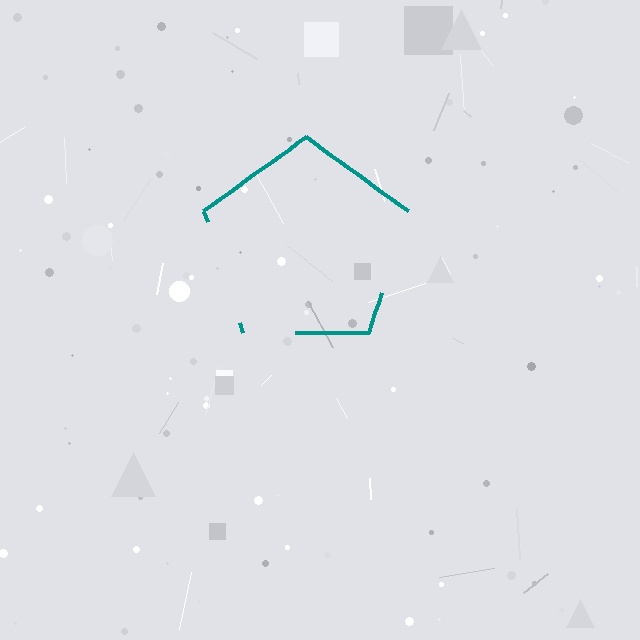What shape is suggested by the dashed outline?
The dashed outline suggests a pentagon.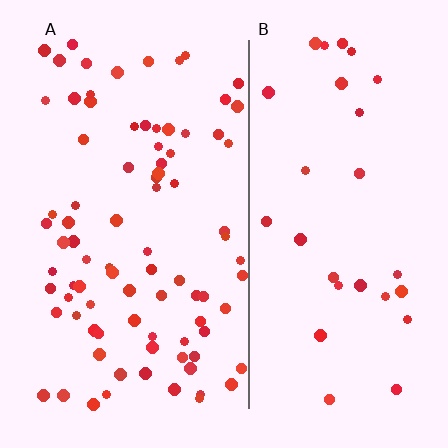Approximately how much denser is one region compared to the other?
Approximately 2.9× — region A over region B.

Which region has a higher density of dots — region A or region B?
A (the left).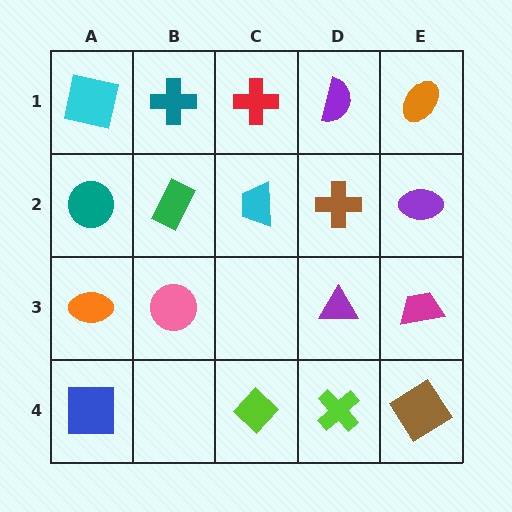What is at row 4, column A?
A blue square.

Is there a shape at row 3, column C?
No, that cell is empty.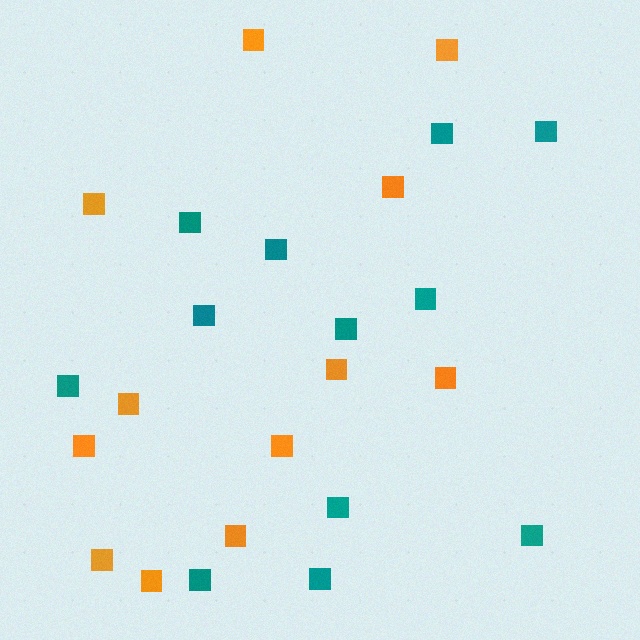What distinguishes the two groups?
There are 2 groups: one group of orange squares (12) and one group of teal squares (12).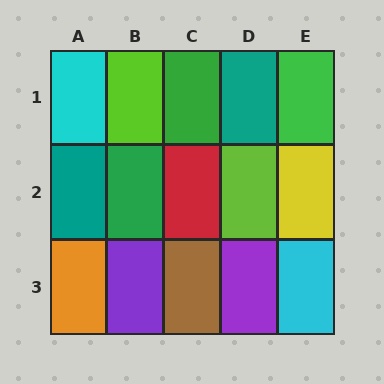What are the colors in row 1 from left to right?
Cyan, lime, green, teal, green.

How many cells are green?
3 cells are green.